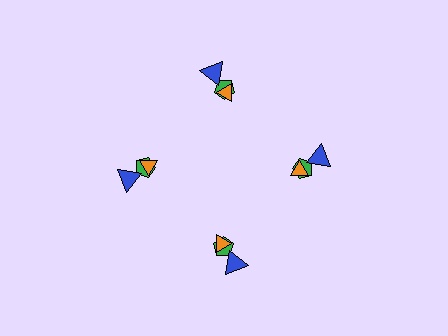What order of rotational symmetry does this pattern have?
This pattern has 4-fold rotational symmetry.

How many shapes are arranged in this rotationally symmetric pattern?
There are 12 shapes, arranged in 4 groups of 3.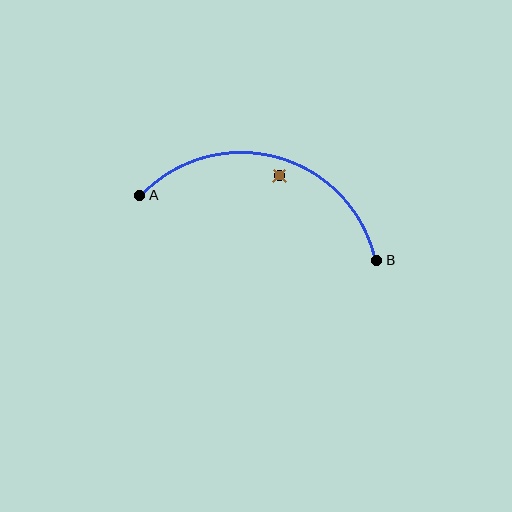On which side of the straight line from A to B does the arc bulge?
The arc bulges above the straight line connecting A and B.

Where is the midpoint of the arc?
The arc midpoint is the point on the curve farthest from the straight line joining A and B. It sits above that line.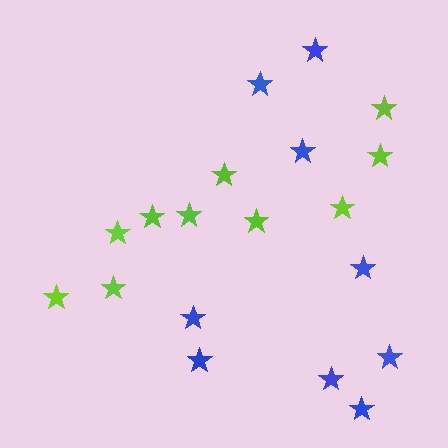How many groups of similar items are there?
There are 2 groups: one group of lime stars (10) and one group of blue stars (9).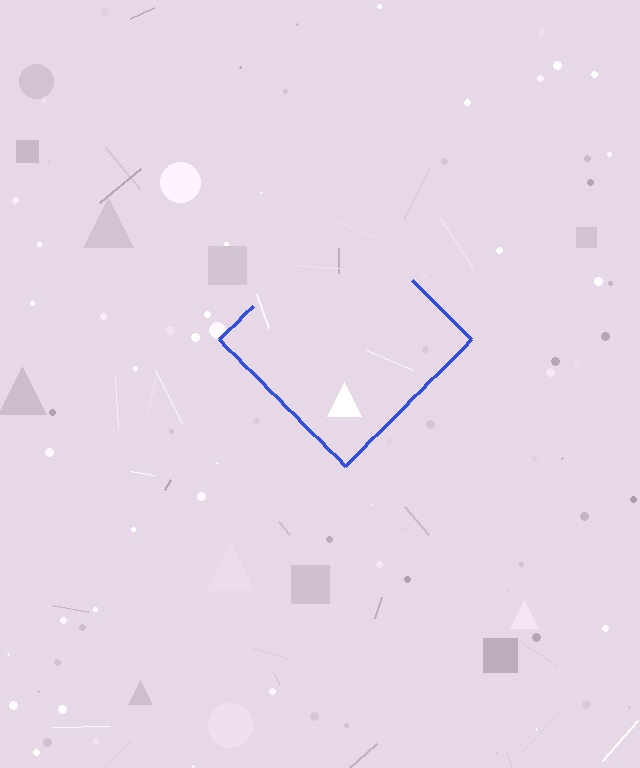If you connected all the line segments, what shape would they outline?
They would outline a diamond.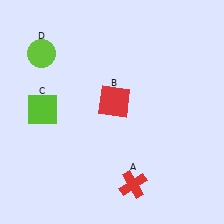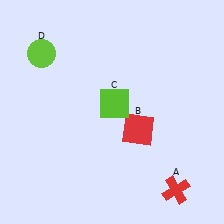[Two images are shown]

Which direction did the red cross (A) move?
The red cross (A) moved right.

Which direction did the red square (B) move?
The red square (B) moved down.